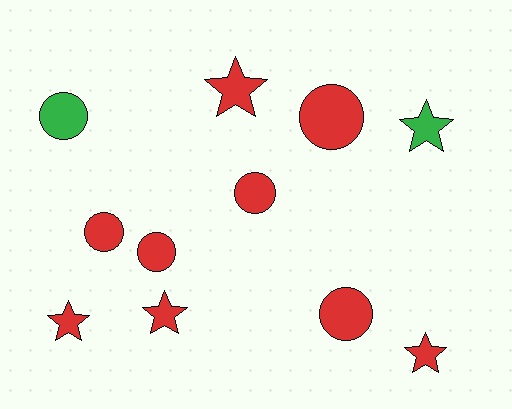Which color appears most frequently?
Red, with 9 objects.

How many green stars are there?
There is 1 green star.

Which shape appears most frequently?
Circle, with 6 objects.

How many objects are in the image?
There are 11 objects.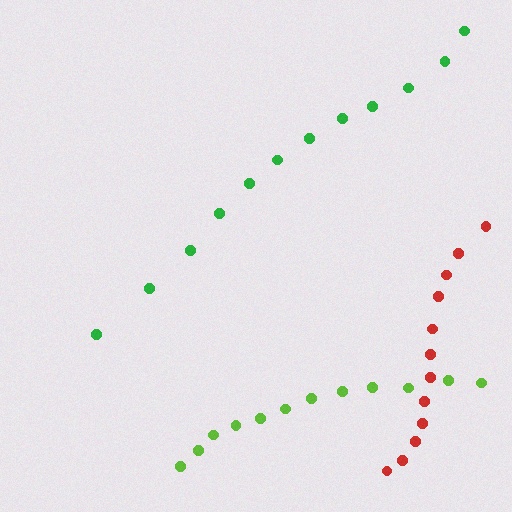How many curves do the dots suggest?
There are 3 distinct paths.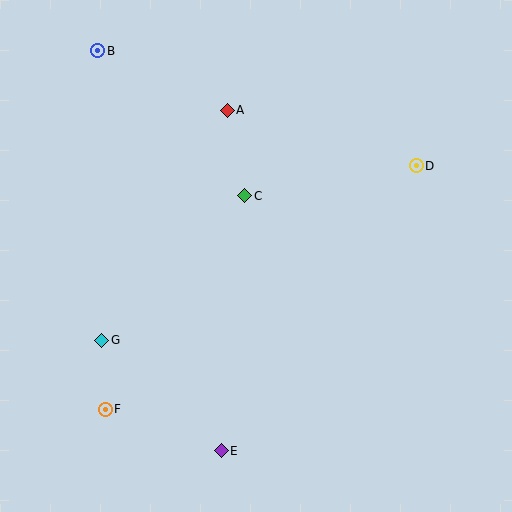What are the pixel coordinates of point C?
Point C is at (245, 196).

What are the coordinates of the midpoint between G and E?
The midpoint between G and E is at (162, 395).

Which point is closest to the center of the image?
Point C at (245, 196) is closest to the center.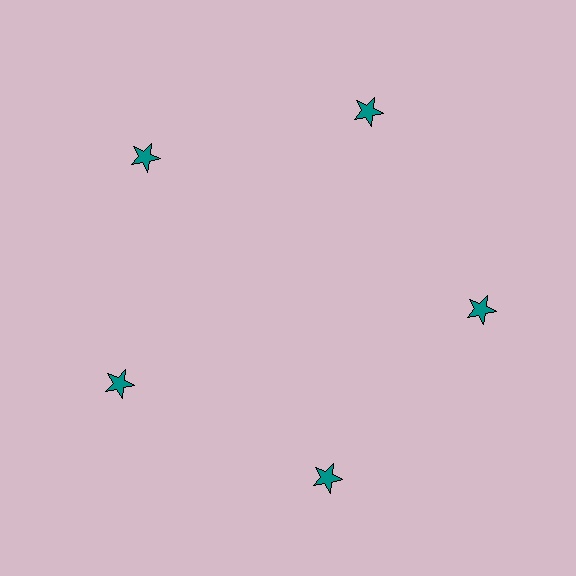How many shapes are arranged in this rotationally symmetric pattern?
There are 5 shapes, arranged in 5 groups of 1.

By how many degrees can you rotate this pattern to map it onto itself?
The pattern maps onto itself every 72 degrees of rotation.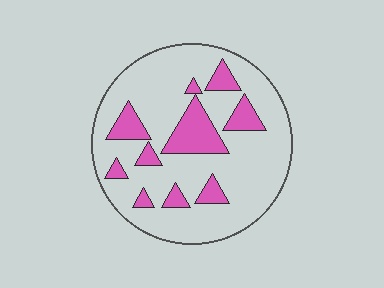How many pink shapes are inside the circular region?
10.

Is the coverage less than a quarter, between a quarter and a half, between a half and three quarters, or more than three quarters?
Less than a quarter.